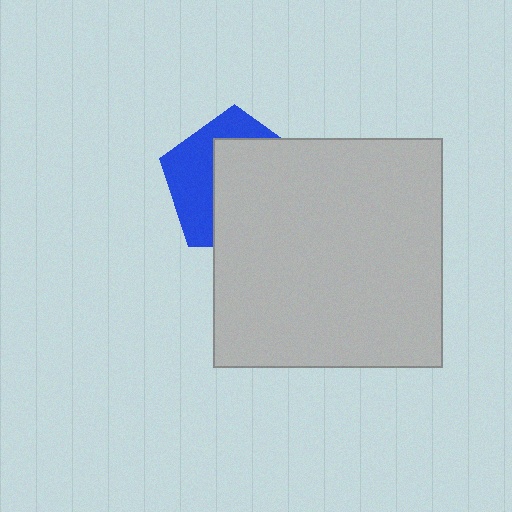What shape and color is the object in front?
The object in front is a light gray square.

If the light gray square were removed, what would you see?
You would see the complete blue pentagon.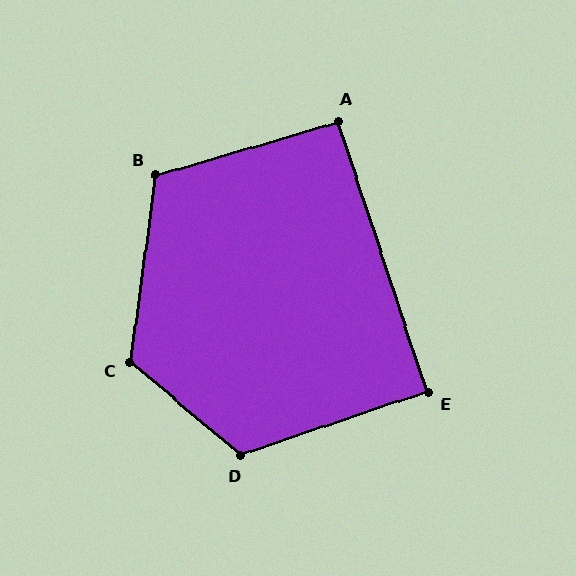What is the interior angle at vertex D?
Approximately 121 degrees (obtuse).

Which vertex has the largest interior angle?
C, at approximately 123 degrees.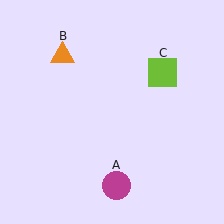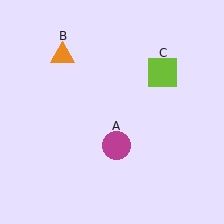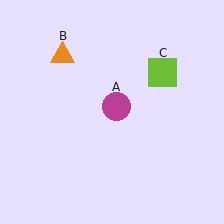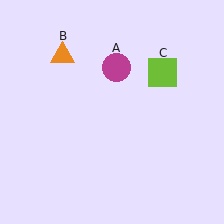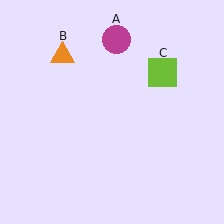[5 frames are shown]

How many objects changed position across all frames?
1 object changed position: magenta circle (object A).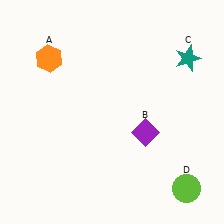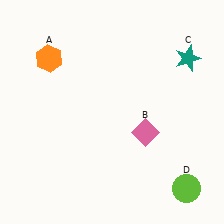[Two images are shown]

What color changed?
The diamond (B) changed from purple in Image 1 to pink in Image 2.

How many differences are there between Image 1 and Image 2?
There is 1 difference between the two images.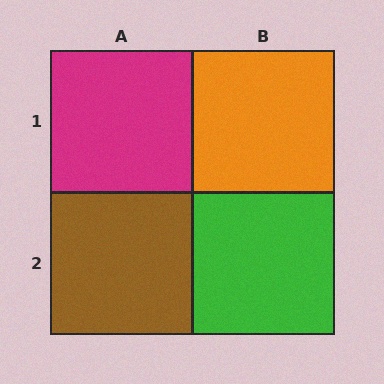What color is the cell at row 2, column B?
Green.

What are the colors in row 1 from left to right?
Magenta, orange.